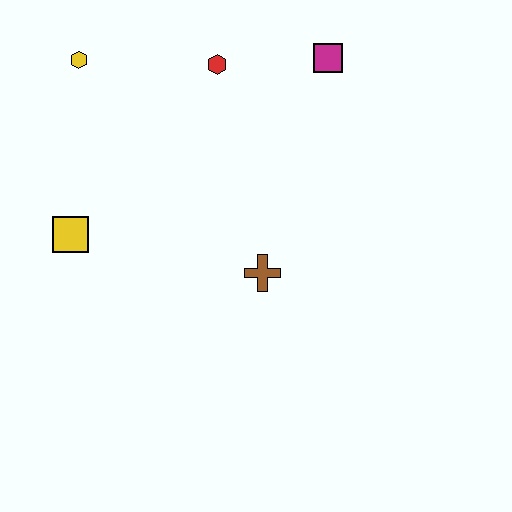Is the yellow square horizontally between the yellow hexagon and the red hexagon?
No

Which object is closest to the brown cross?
The yellow square is closest to the brown cross.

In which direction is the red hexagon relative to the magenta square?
The red hexagon is to the left of the magenta square.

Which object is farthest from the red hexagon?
The yellow square is farthest from the red hexagon.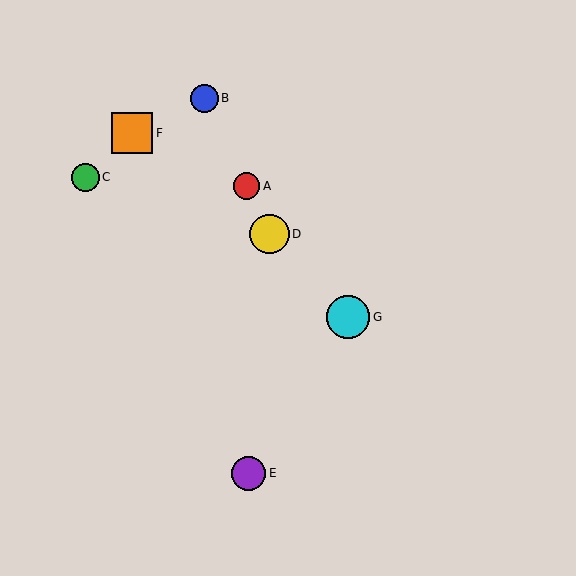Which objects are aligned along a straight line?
Objects A, B, D are aligned along a straight line.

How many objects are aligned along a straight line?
3 objects (A, B, D) are aligned along a straight line.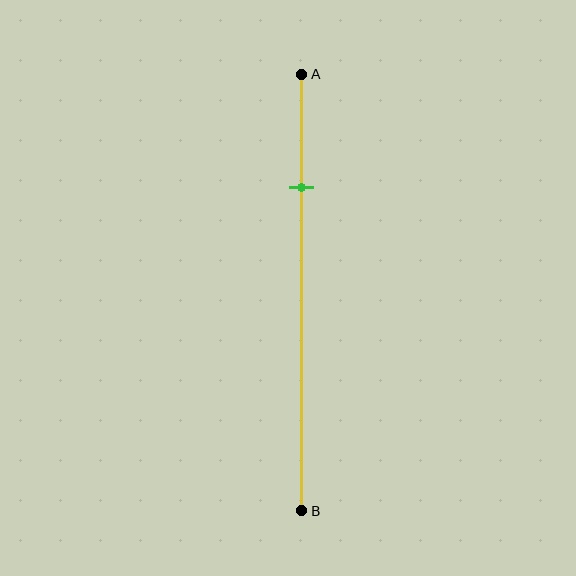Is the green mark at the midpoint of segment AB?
No, the mark is at about 25% from A, not at the 50% midpoint.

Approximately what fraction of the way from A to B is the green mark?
The green mark is approximately 25% of the way from A to B.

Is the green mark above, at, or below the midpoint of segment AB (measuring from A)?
The green mark is above the midpoint of segment AB.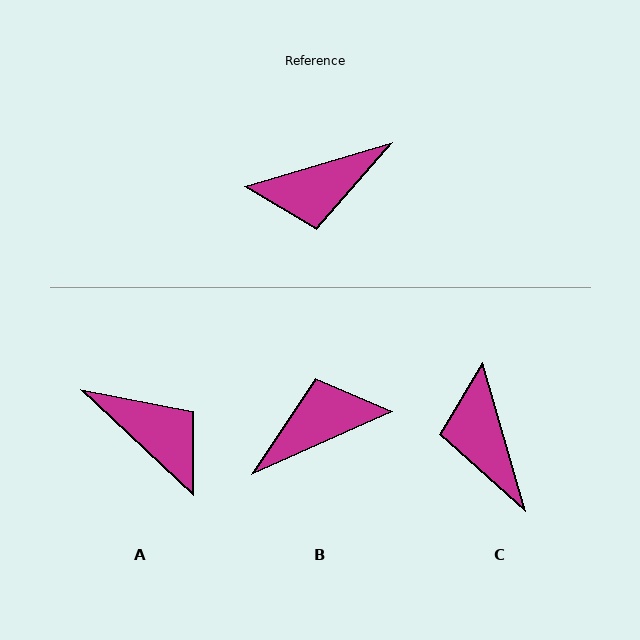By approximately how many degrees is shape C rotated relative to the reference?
Approximately 91 degrees clockwise.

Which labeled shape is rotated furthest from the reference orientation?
B, about 173 degrees away.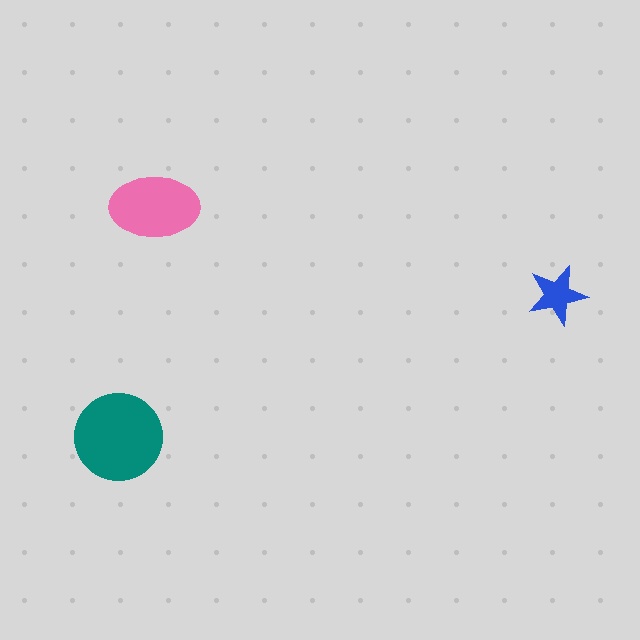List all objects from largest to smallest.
The teal circle, the pink ellipse, the blue star.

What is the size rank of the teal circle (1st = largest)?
1st.